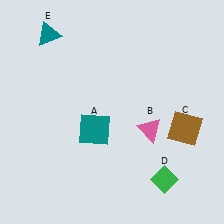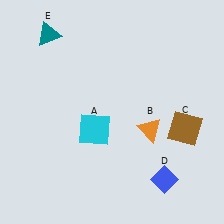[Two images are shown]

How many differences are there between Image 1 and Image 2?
There are 3 differences between the two images.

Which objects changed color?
A changed from teal to cyan. B changed from pink to orange. D changed from green to blue.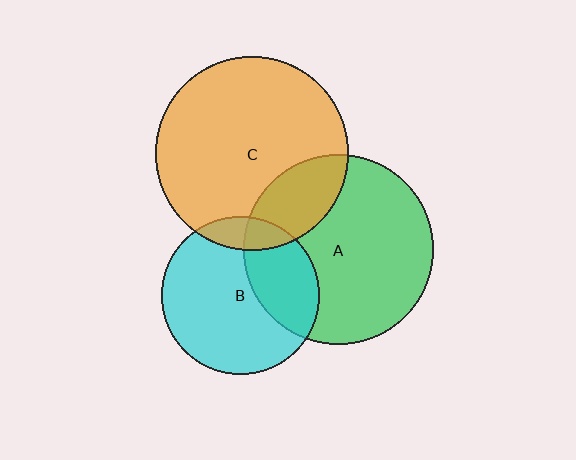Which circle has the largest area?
Circle C (orange).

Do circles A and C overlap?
Yes.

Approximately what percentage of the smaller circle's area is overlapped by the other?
Approximately 20%.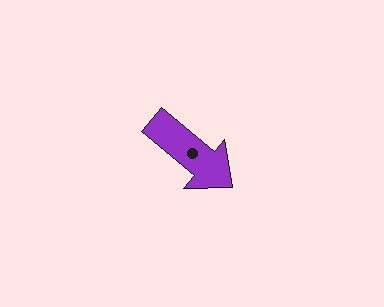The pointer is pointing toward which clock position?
Roughly 4 o'clock.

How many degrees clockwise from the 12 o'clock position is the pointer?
Approximately 130 degrees.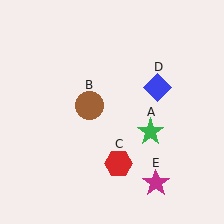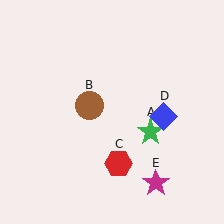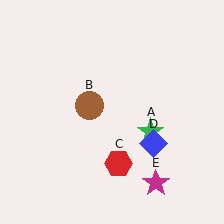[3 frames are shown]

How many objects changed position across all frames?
1 object changed position: blue diamond (object D).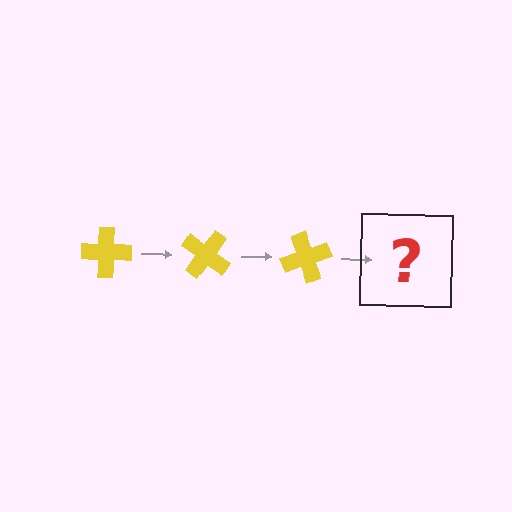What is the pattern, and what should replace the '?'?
The pattern is that the cross rotates 35 degrees each step. The '?' should be a yellow cross rotated 105 degrees.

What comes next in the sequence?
The next element should be a yellow cross rotated 105 degrees.